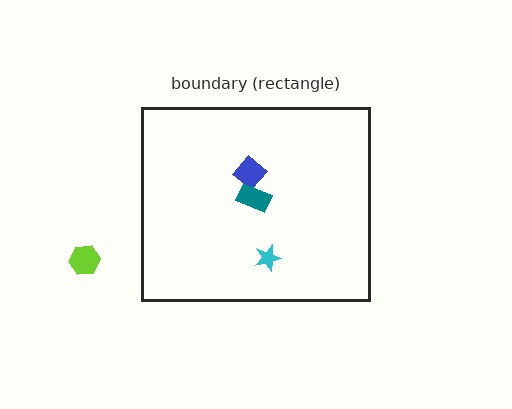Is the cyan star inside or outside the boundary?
Inside.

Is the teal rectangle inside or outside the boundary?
Inside.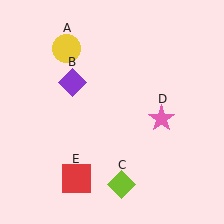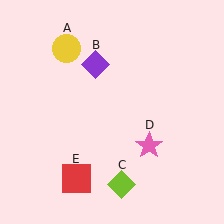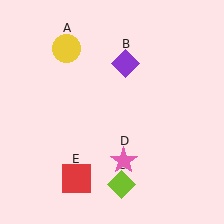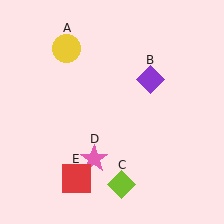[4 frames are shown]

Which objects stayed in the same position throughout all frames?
Yellow circle (object A) and lime diamond (object C) and red square (object E) remained stationary.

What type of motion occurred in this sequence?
The purple diamond (object B), pink star (object D) rotated clockwise around the center of the scene.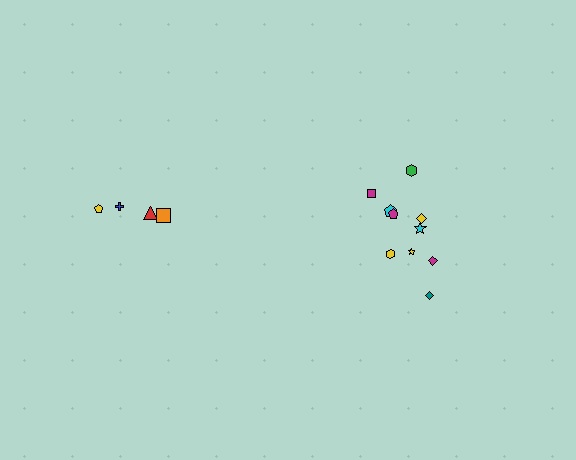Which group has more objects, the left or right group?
The right group.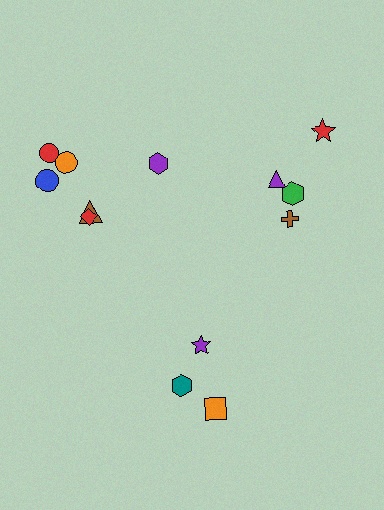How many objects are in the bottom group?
There are 3 objects.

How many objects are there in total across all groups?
There are 13 objects.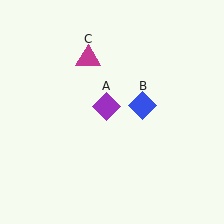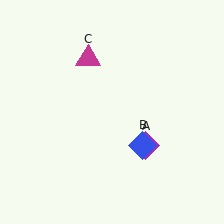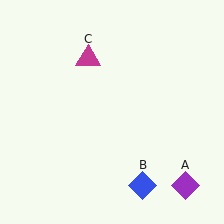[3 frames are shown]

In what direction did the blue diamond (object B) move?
The blue diamond (object B) moved down.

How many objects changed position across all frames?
2 objects changed position: purple diamond (object A), blue diamond (object B).